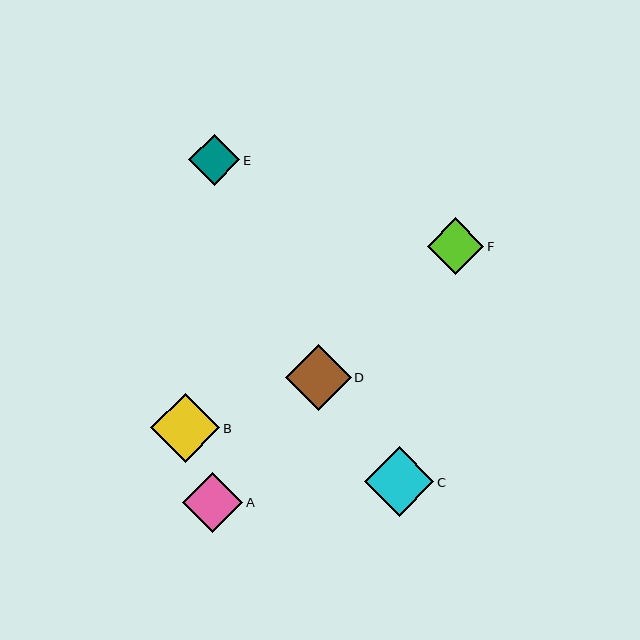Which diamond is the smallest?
Diamond E is the smallest with a size of approximately 51 pixels.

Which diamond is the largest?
Diamond C is the largest with a size of approximately 70 pixels.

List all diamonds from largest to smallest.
From largest to smallest: C, B, D, A, F, E.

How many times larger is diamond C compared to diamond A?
Diamond C is approximately 1.2 times the size of diamond A.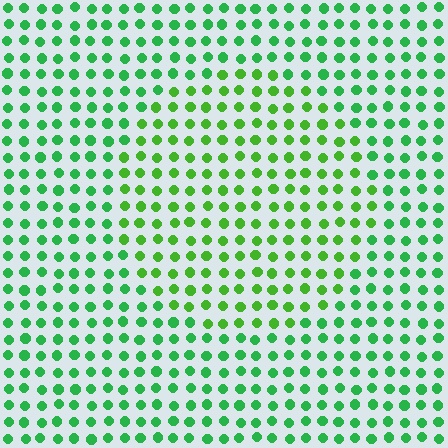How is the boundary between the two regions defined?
The boundary is defined purely by a slight shift in hue (about 25 degrees). Spacing, size, and orientation are identical on both sides.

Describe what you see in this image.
The image is filled with small green elements in a uniform arrangement. A circle-shaped region is visible where the elements are tinted to a slightly different hue, forming a subtle color boundary.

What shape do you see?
I see a circle.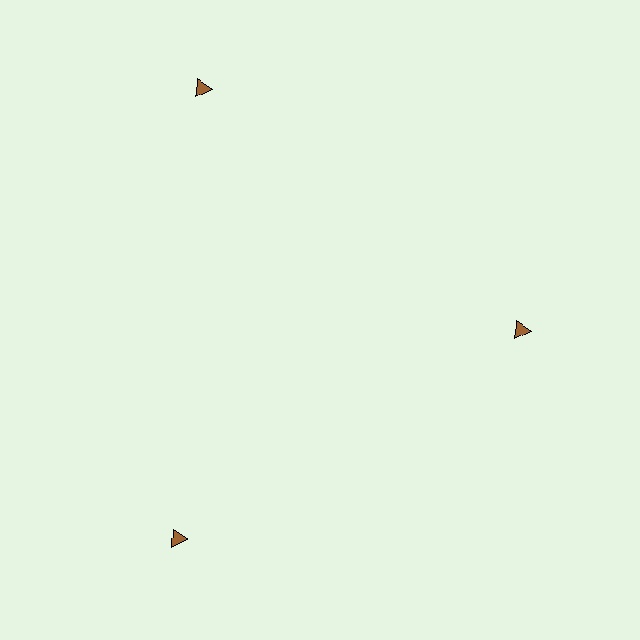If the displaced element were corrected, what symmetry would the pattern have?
It would have 3-fold rotational symmetry — the pattern would map onto itself every 120 degrees.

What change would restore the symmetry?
The symmetry would be restored by moving it outward, back onto the ring so that all 3 triangles sit at equal angles and equal distance from the center.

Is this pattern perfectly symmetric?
No. The 3 brown triangles are arranged in a ring, but one element near the 3 o'clock position is pulled inward toward the center, breaking the 3-fold rotational symmetry.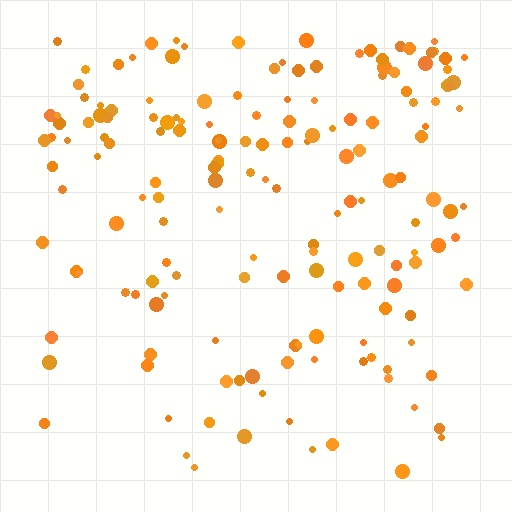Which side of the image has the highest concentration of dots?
The top.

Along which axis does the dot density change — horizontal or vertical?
Vertical.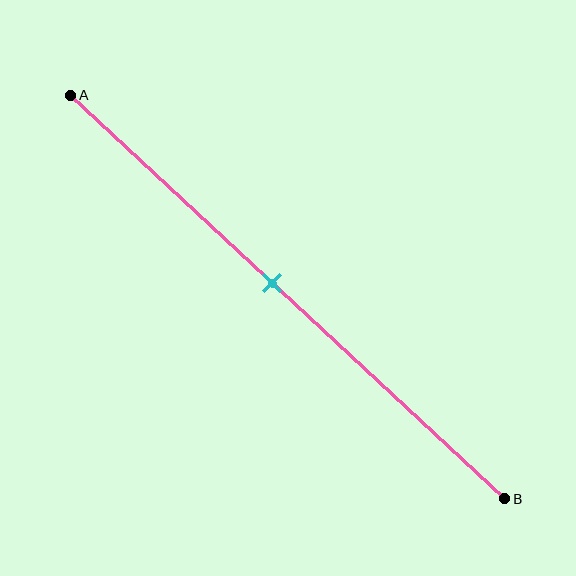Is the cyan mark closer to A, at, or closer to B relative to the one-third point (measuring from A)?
The cyan mark is closer to point B than the one-third point of segment AB.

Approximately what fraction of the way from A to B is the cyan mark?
The cyan mark is approximately 45% of the way from A to B.